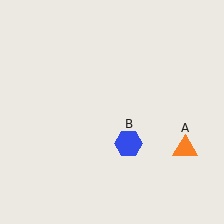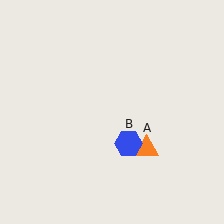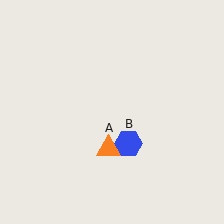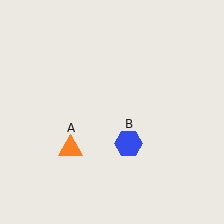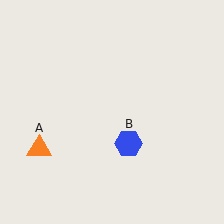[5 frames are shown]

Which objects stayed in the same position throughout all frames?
Blue hexagon (object B) remained stationary.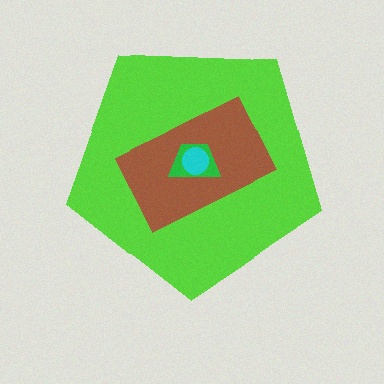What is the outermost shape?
The lime pentagon.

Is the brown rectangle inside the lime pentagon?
Yes.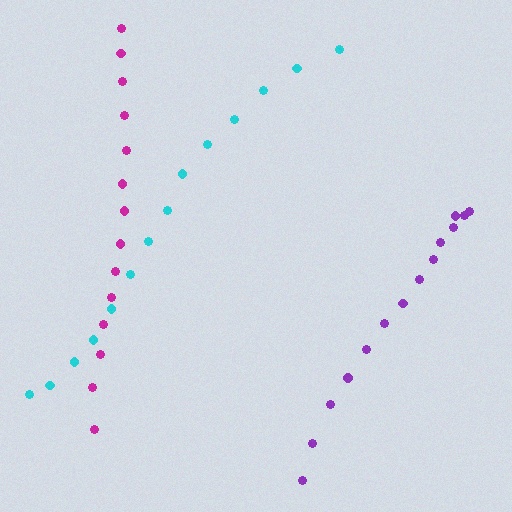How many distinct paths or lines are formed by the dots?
There are 3 distinct paths.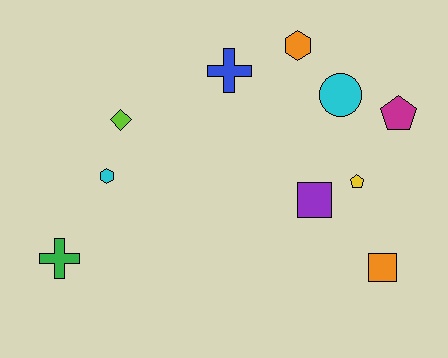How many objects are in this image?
There are 10 objects.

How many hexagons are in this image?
There are 2 hexagons.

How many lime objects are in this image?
There is 1 lime object.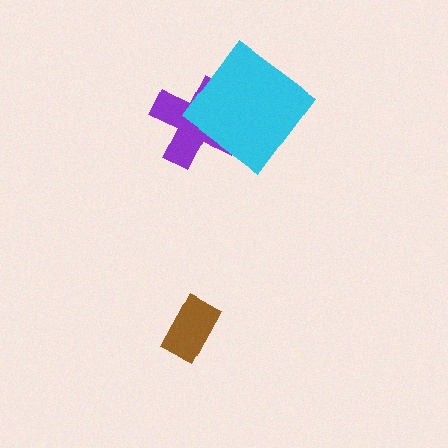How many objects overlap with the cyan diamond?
1 object overlaps with the cyan diamond.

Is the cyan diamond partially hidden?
No, no other shape covers it.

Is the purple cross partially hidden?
Yes, it is partially covered by another shape.